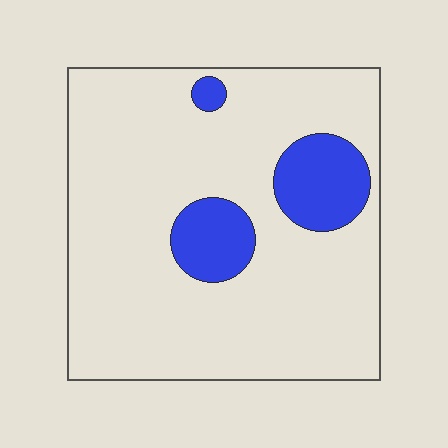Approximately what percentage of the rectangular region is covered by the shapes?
Approximately 15%.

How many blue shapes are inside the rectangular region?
3.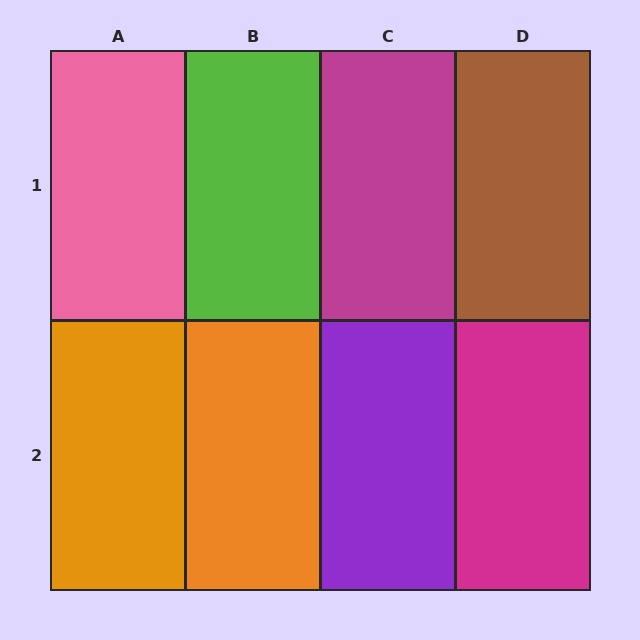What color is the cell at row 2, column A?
Orange.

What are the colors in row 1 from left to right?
Pink, lime, magenta, brown.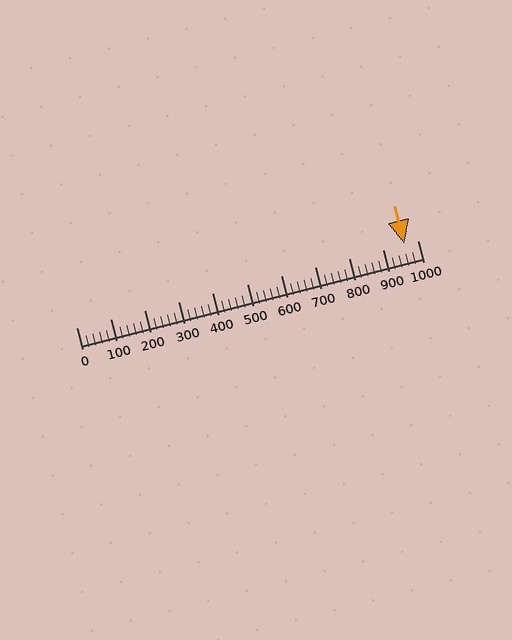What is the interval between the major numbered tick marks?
The major tick marks are spaced 100 units apart.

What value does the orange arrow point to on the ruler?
The orange arrow points to approximately 962.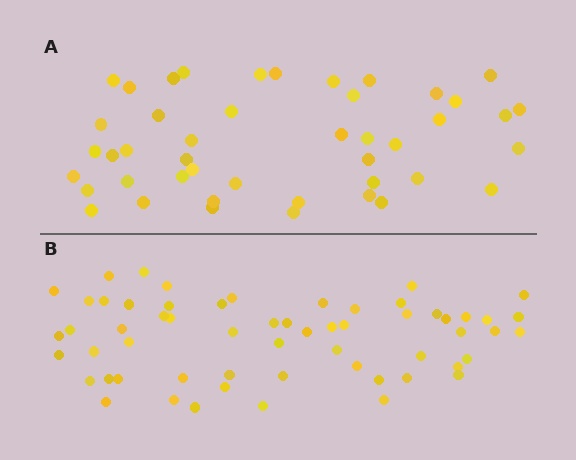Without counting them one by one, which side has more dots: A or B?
Region B (the bottom region) has more dots.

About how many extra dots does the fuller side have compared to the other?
Region B has approximately 15 more dots than region A.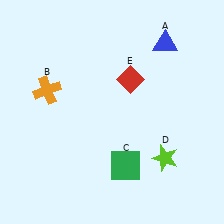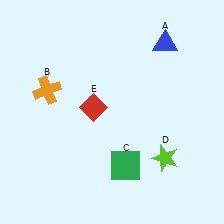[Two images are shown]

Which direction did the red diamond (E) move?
The red diamond (E) moved left.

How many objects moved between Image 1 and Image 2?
1 object moved between the two images.